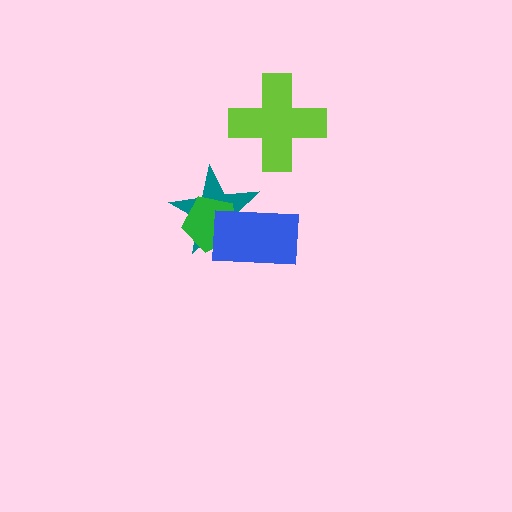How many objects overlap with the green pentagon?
2 objects overlap with the green pentagon.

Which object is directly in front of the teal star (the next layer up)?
The green pentagon is directly in front of the teal star.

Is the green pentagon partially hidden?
Yes, it is partially covered by another shape.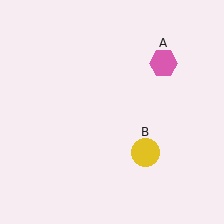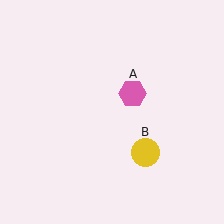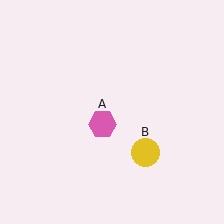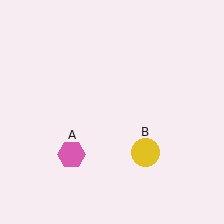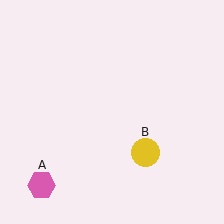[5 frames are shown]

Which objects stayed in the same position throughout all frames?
Yellow circle (object B) remained stationary.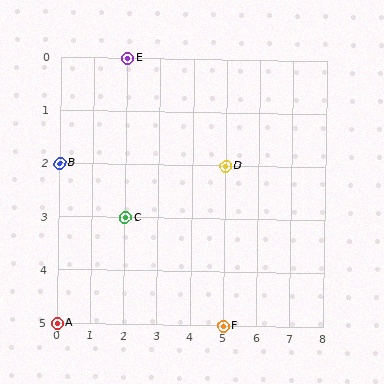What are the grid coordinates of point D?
Point D is at grid coordinates (5, 2).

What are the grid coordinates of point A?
Point A is at grid coordinates (0, 5).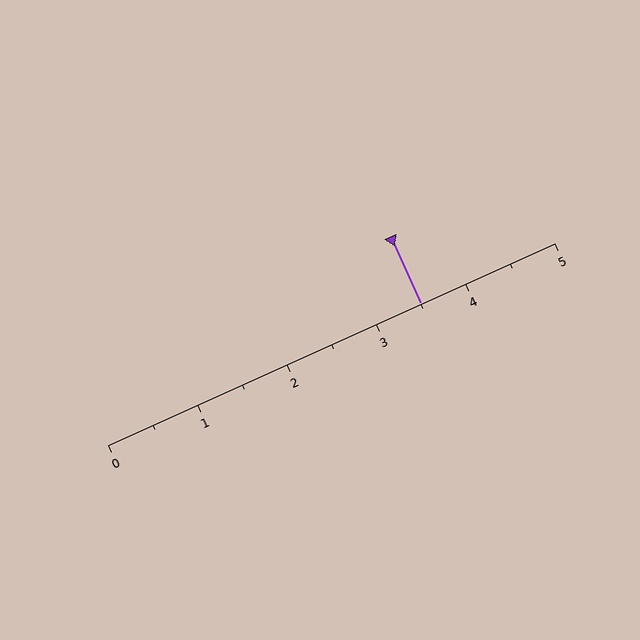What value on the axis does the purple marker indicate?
The marker indicates approximately 3.5.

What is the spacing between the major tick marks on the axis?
The major ticks are spaced 1 apart.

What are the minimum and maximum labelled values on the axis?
The axis runs from 0 to 5.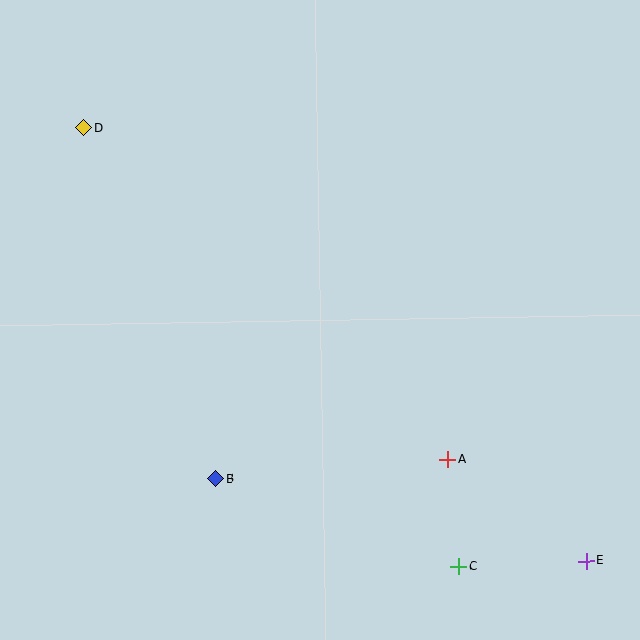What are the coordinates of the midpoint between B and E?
The midpoint between B and E is at (401, 520).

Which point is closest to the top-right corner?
Point A is closest to the top-right corner.